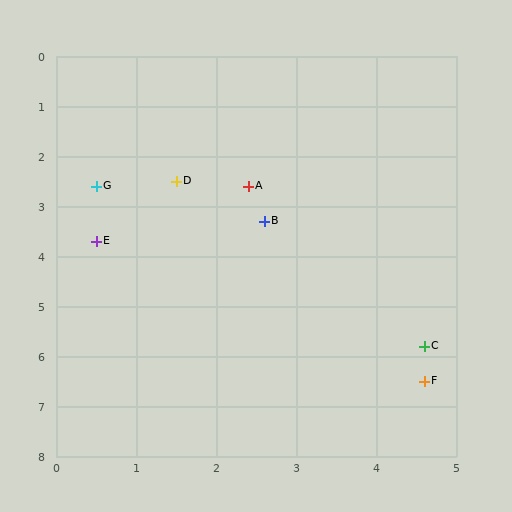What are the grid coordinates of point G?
Point G is at approximately (0.5, 2.6).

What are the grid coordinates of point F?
Point F is at approximately (4.6, 6.5).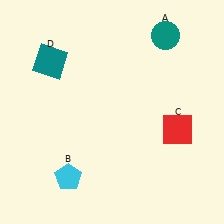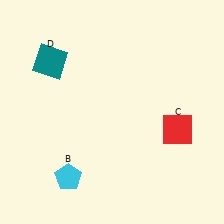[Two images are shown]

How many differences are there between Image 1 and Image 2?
There is 1 difference between the two images.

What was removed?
The teal circle (A) was removed in Image 2.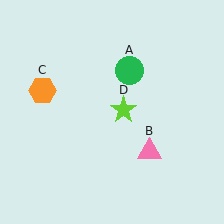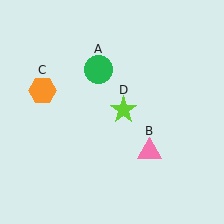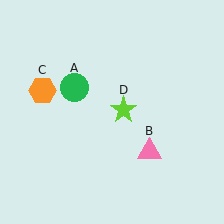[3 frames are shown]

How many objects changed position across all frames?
1 object changed position: green circle (object A).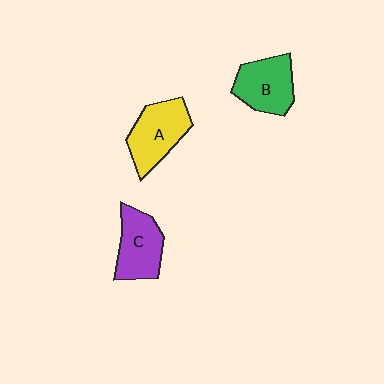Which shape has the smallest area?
Shape C (purple).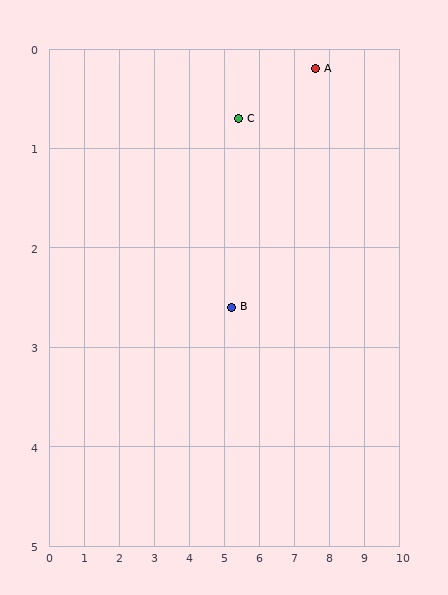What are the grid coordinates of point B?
Point B is at approximately (5.2, 2.6).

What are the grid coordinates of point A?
Point A is at approximately (7.6, 0.2).